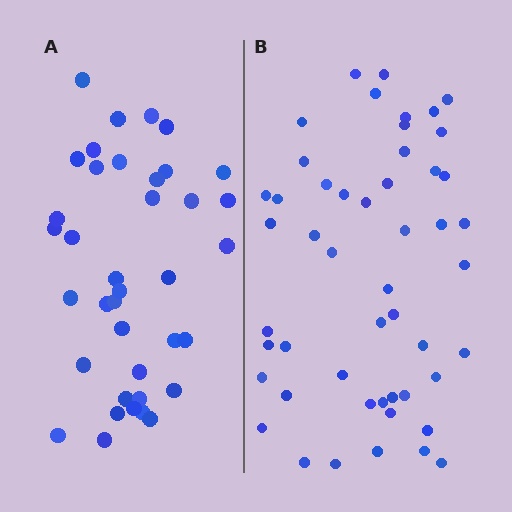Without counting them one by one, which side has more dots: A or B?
Region B (the right region) has more dots.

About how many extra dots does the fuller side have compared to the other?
Region B has roughly 12 or so more dots than region A.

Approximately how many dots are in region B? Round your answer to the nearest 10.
About 50 dots.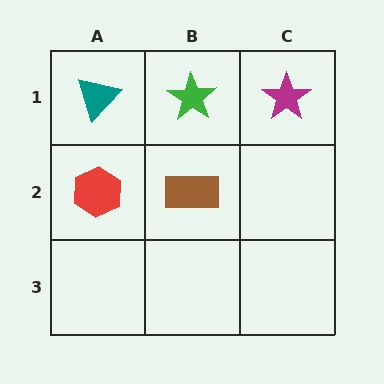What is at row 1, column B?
A green star.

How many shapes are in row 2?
2 shapes.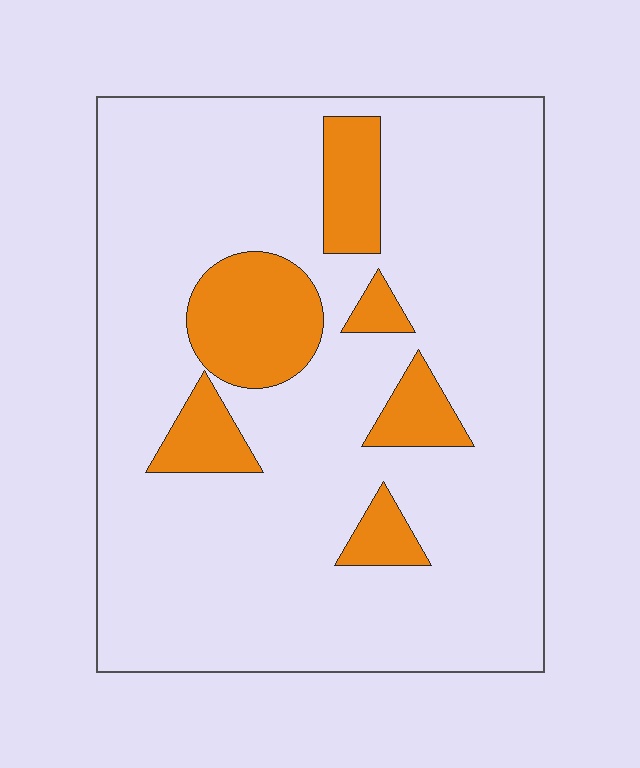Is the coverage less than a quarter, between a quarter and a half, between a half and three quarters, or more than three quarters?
Less than a quarter.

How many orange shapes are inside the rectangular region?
6.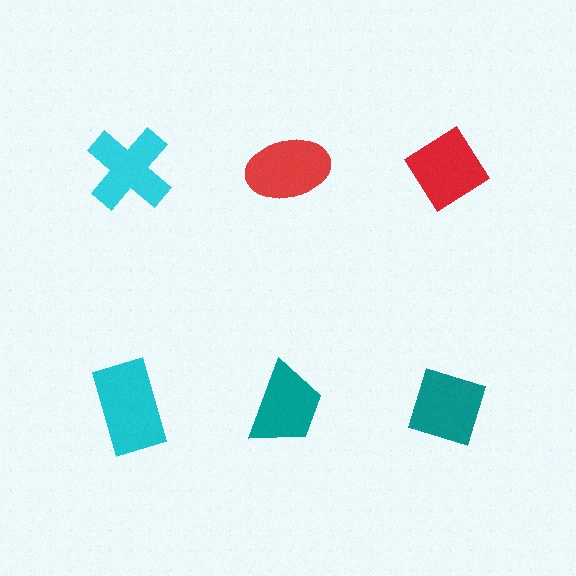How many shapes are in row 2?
3 shapes.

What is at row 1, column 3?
A red diamond.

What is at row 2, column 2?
A teal trapezoid.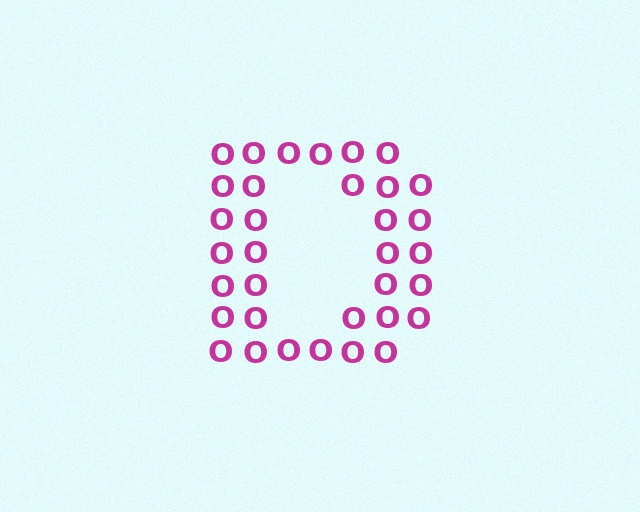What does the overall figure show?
The overall figure shows the letter D.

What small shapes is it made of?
It is made of small letter O's.